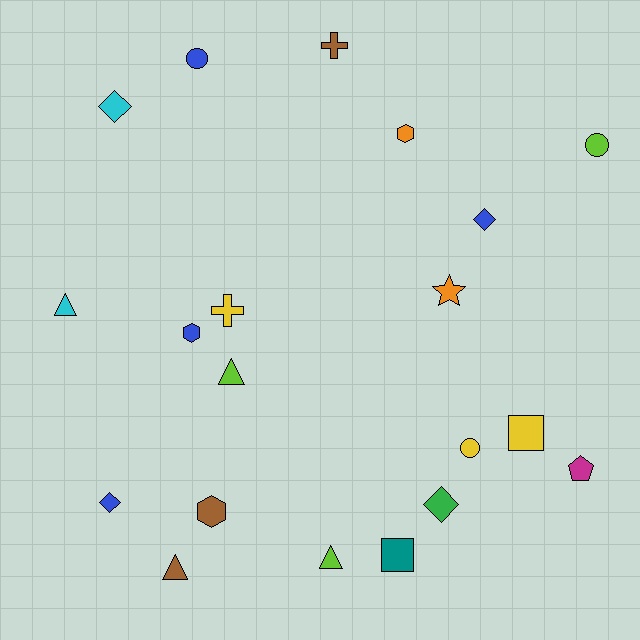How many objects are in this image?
There are 20 objects.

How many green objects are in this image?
There is 1 green object.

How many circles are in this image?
There are 3 circles.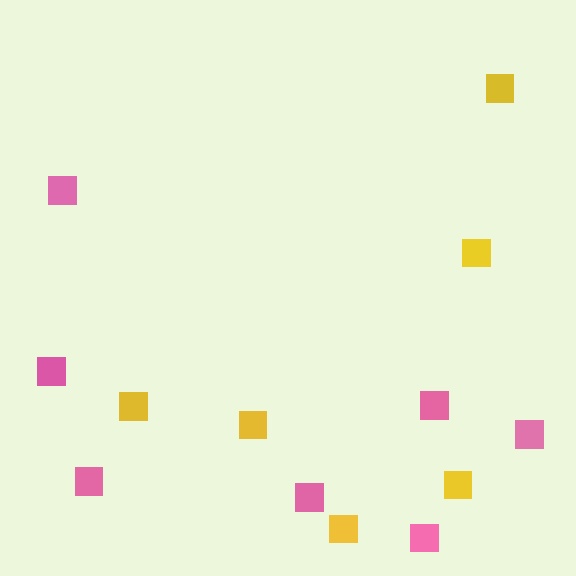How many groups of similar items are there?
There are 2 groups: one group of yellow squares (6) and one group of pink squares (7).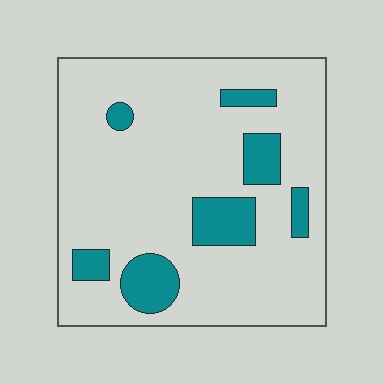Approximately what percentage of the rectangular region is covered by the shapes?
Approximately 15%.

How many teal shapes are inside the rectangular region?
7.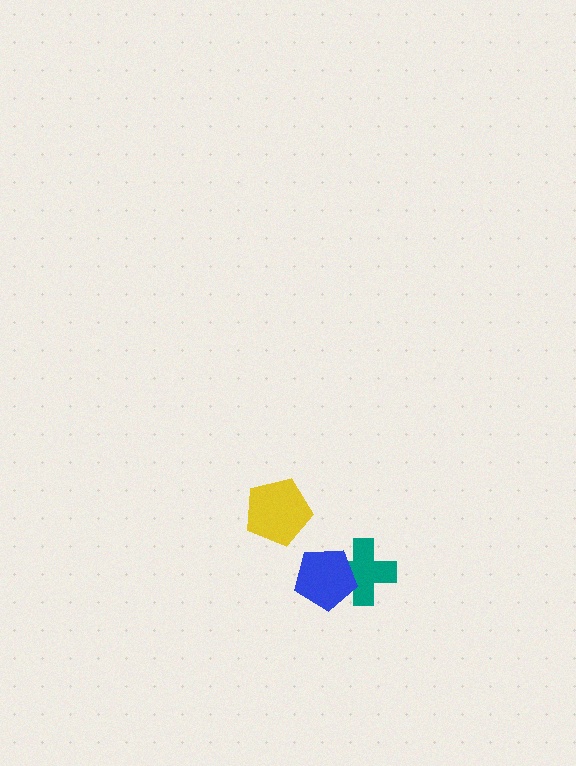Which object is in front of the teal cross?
The blue pentagon is in front of the teal cross.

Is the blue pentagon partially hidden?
No, no other shape covers it.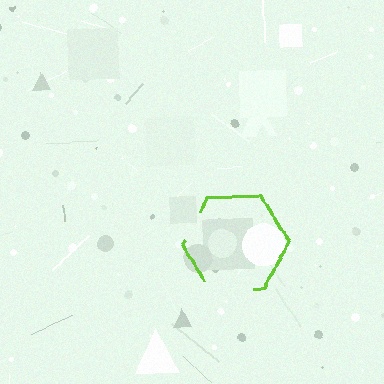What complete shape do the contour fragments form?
The contour fragments form a hexagon.